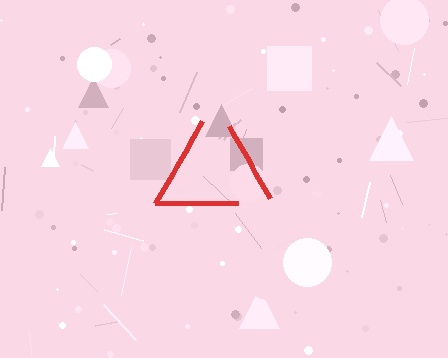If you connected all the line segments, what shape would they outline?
They would outline a triangle.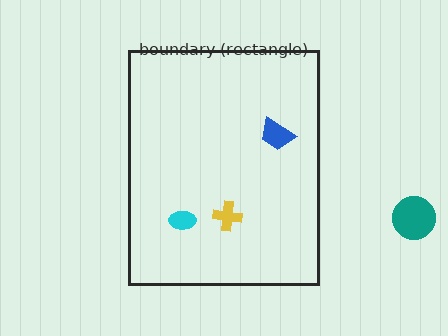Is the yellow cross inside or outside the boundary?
Inside.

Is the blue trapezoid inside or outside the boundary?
Inside.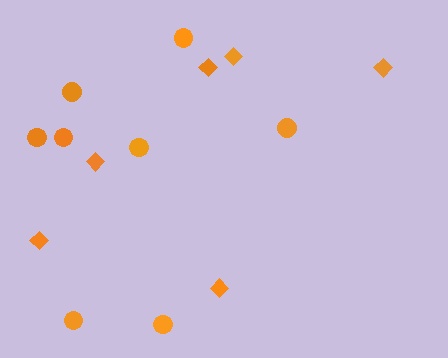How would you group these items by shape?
There are 2 groups: one group of diamonds (6) and one group of circles (8).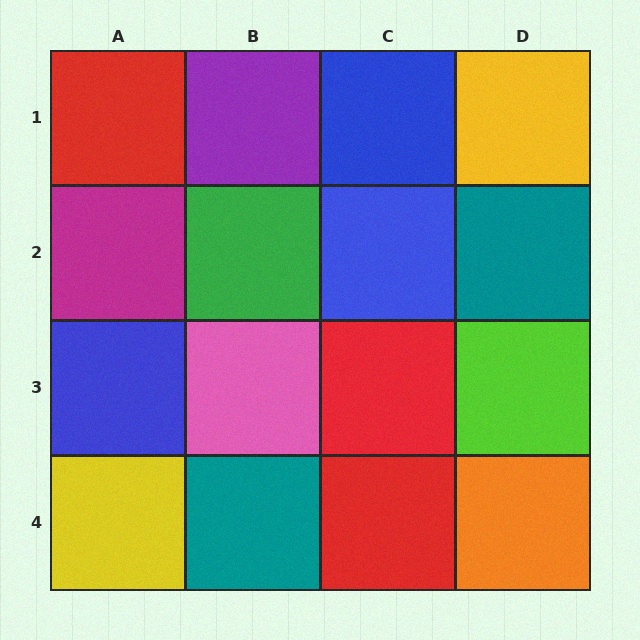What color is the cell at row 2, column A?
Magenta.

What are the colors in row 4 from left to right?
Yellow, teal, red, orange.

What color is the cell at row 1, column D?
Yellow.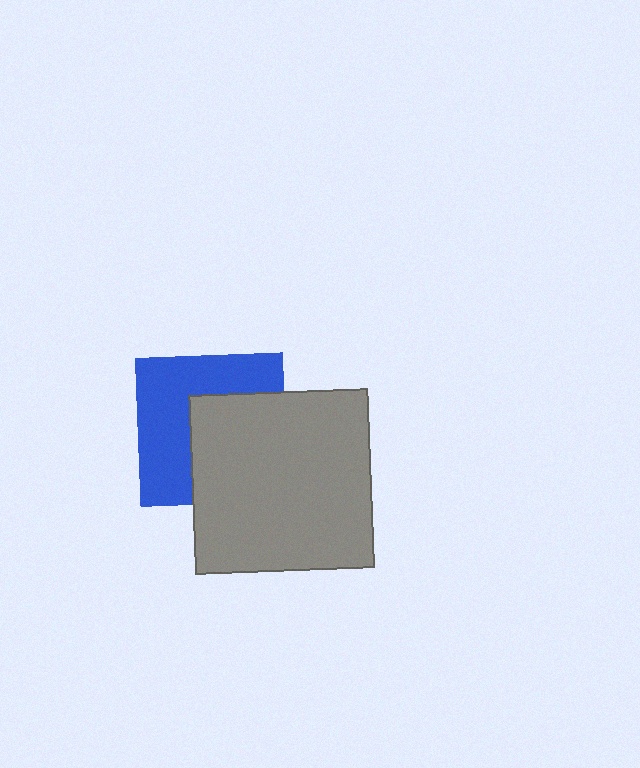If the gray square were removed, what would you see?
You would see the complete blue square.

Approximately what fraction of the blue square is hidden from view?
Roughly 48% of the blue square is hidden behind the gray square.